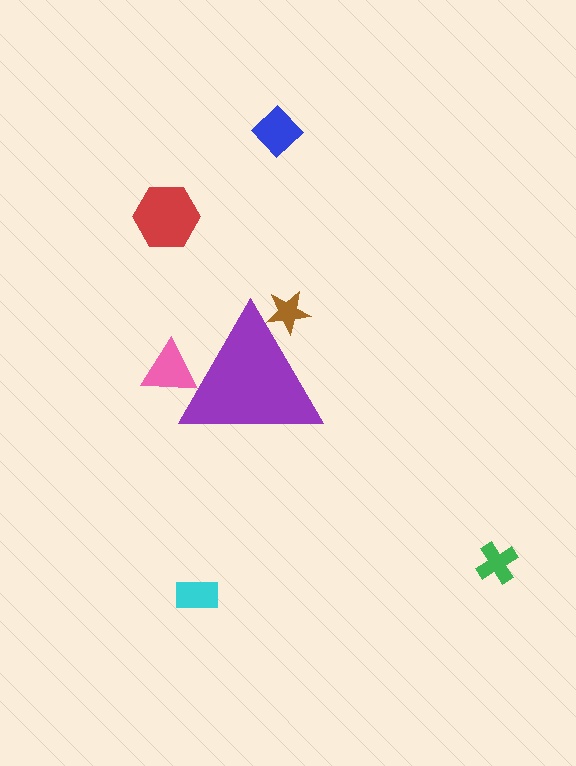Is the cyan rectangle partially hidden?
No, the cyan rectangle is fully visible.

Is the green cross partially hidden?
No, the green cross is fully visible.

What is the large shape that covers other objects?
A purple triangle.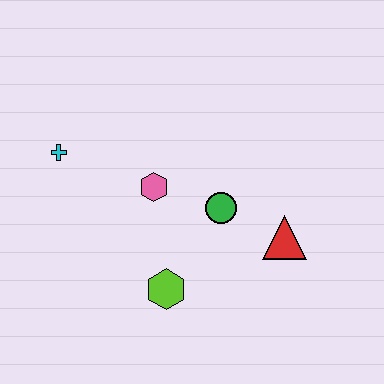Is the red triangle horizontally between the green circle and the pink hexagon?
No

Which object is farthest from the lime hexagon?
The cyan cross is farthest from the lime hexagon.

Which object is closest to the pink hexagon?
The green circle is closest to the pink hexagon.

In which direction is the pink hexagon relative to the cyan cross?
The pink hexagon is to the right of the cyan cross.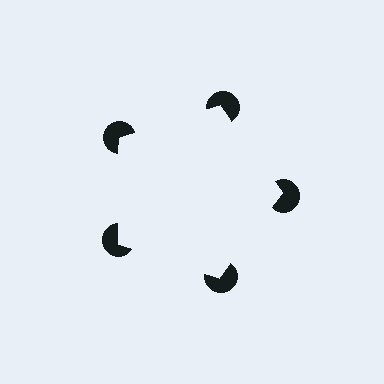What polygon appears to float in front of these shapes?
An illusory pentagon — its edges are inferred from the aligned wedge cuts in the pac-man discs, not physically drawn.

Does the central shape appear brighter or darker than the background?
It typically appears slightly brighter than the background, even though no actual brightness change is drawn.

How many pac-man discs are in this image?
There are 5 — one at each vertex of the illusory pentagon.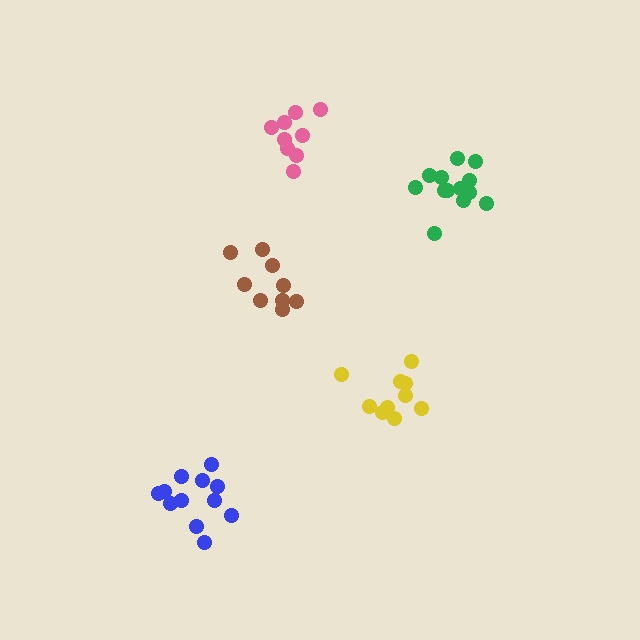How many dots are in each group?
Group 1: 13 dots, Group 2: 9 dots, Group 3: 10 dots, Group 4: 12 dots, Group 5: 9 dots (53 total).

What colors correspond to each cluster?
The clusters are colored: green, brown, yellow, blue, pink.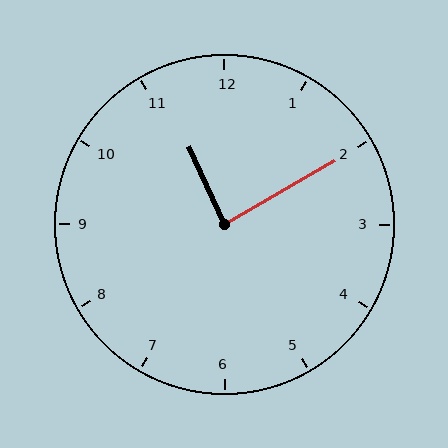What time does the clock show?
11:10.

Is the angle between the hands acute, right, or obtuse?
It is right.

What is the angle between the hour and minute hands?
Approximately 85 degrees.